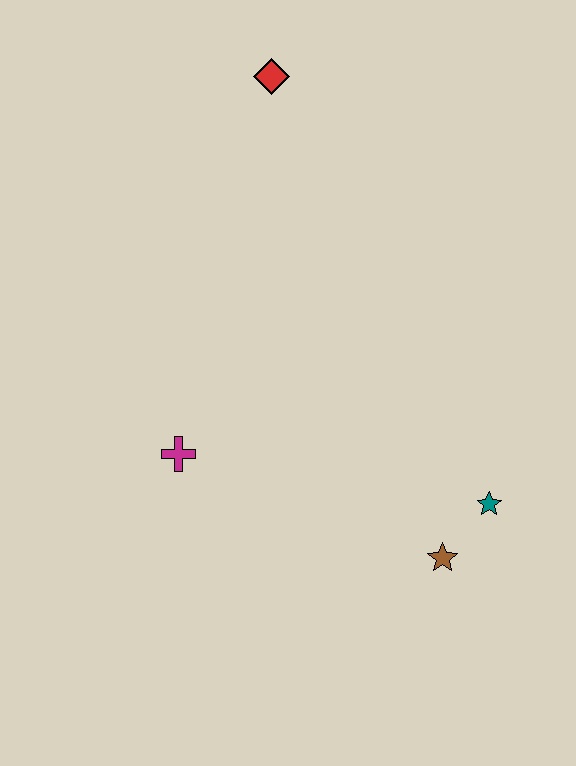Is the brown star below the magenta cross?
Yes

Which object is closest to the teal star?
The brown star is closest to the teal star.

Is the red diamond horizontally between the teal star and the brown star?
No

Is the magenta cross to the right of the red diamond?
No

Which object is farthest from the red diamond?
The brown star is farthest from the red diamond.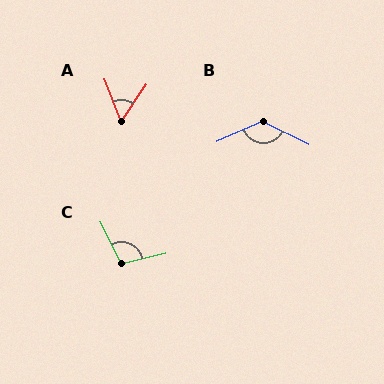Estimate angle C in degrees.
Approximately 103 degrees.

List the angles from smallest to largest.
A (56°), C (103°), B (130°).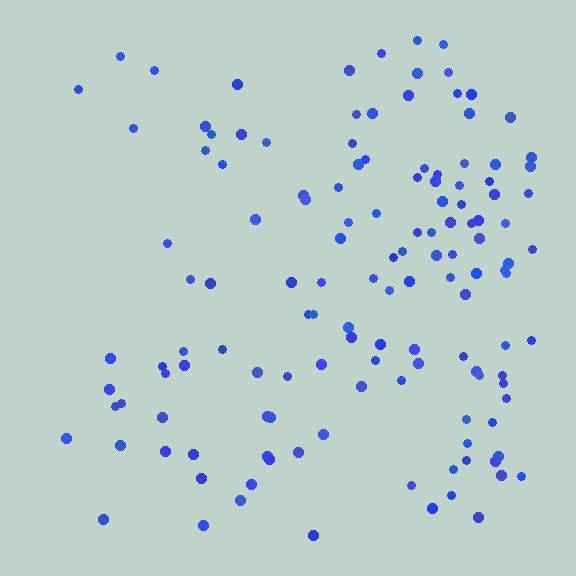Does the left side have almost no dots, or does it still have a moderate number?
Still a moderate number, just noticeably fewer than the right.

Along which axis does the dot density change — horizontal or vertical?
Horizontal.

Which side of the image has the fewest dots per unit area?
The left.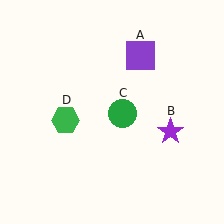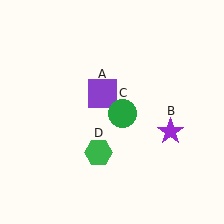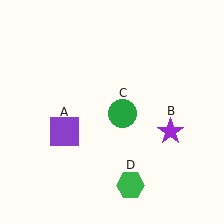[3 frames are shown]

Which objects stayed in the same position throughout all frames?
Purple star (object B) and green circle (object C) remained stationary.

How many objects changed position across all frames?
2 objects changed position: purple square (object A), green hexagon (object D).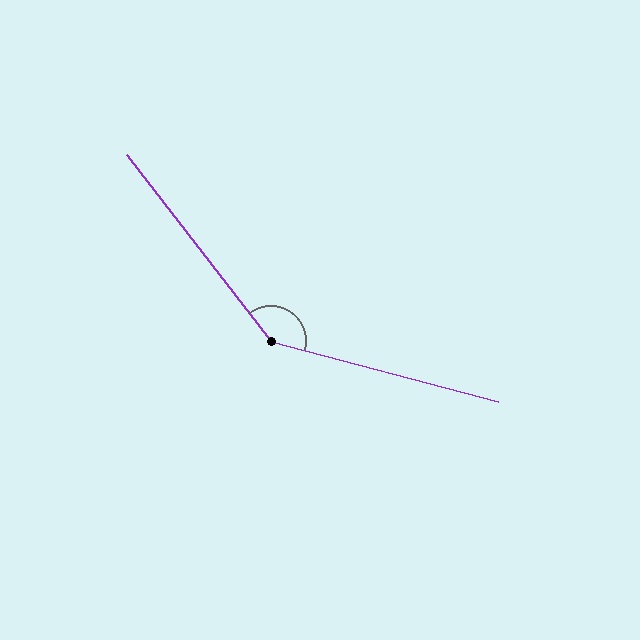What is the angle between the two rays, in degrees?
Approximately 143 degrees.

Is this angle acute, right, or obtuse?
It is obtuse.